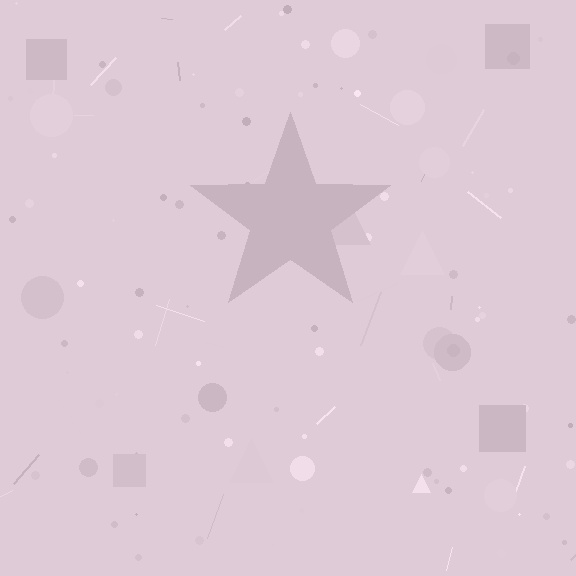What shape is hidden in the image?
A star is hidden in the image.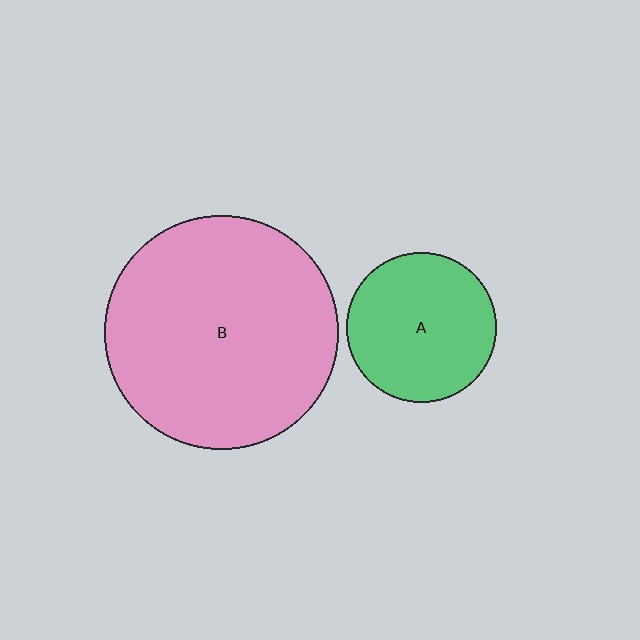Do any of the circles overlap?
No, none of the circles overlap.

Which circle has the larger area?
Circle B (pink).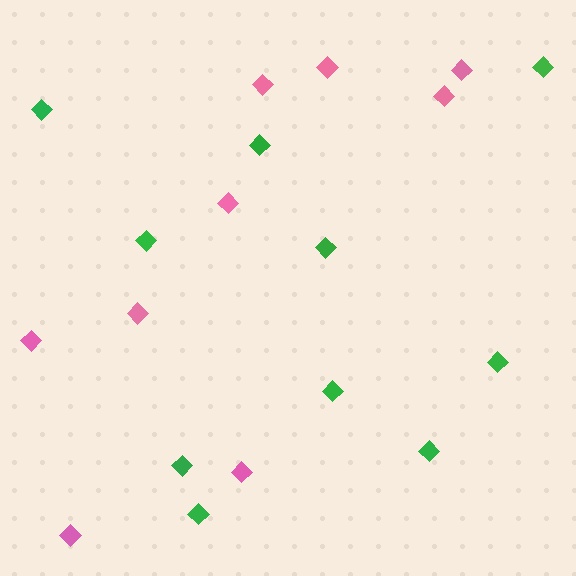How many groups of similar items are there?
There are 2 groups: one group of pink diamonds (9) and one group of green diamonds (10).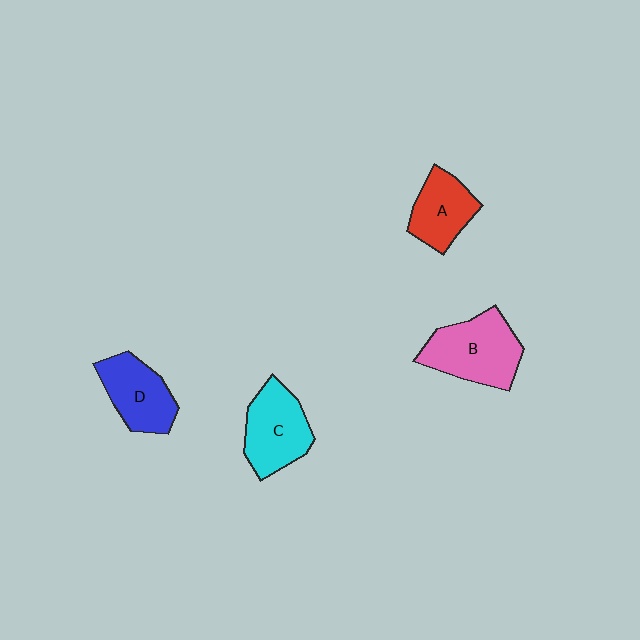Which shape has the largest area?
Shape B (pink).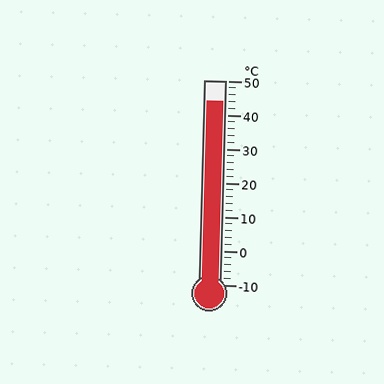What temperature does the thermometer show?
The thermometer shows approximately 44°C.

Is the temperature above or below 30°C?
The temperature is above 30°C.